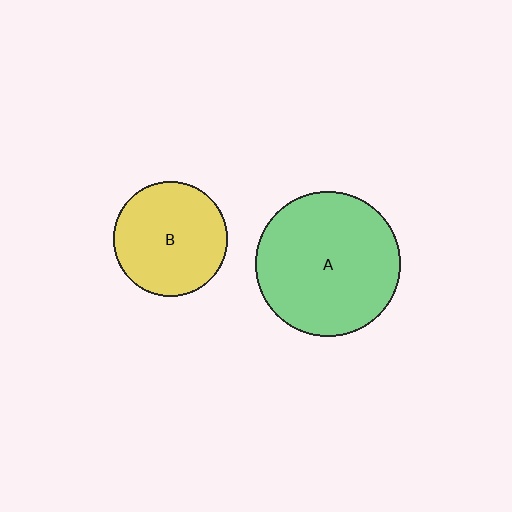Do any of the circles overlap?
No, none of the circles overlap.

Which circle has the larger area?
Circle A (green).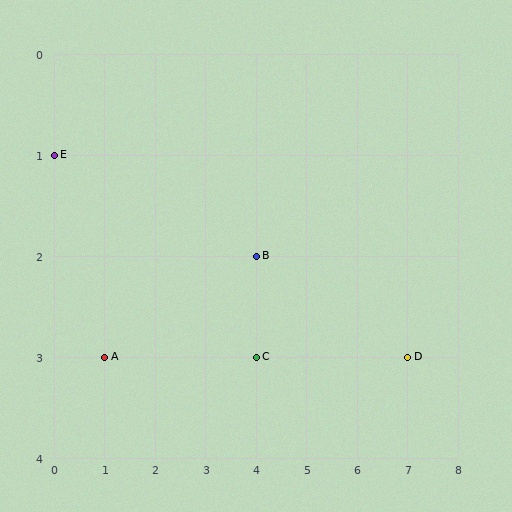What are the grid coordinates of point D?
Point D is at grid coordinates (7, 3).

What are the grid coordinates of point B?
Point B is at grid coordinates (4, 2).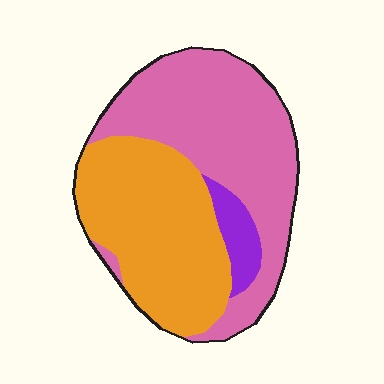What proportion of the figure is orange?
Orange takes up about two fifths (2/5) of the figure.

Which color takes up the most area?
Pink, at roughly 50%.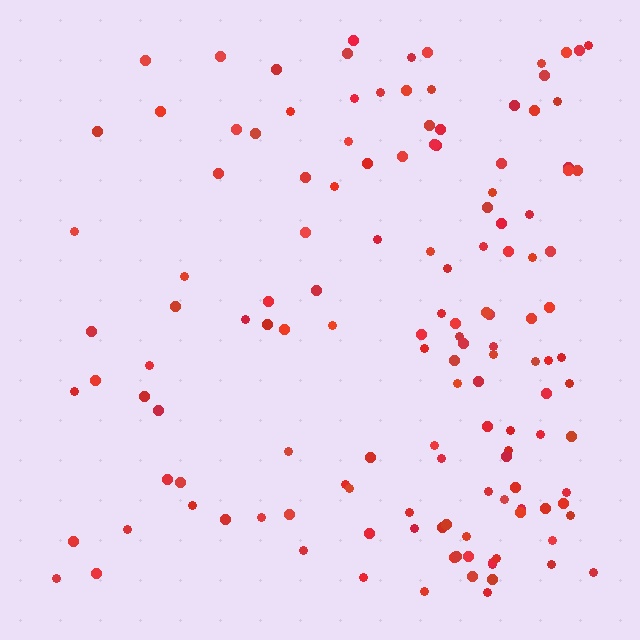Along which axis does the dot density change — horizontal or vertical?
Horizontal.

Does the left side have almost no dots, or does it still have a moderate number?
Still a moderate number, just noticeably fewer than the right.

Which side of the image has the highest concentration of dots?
The right.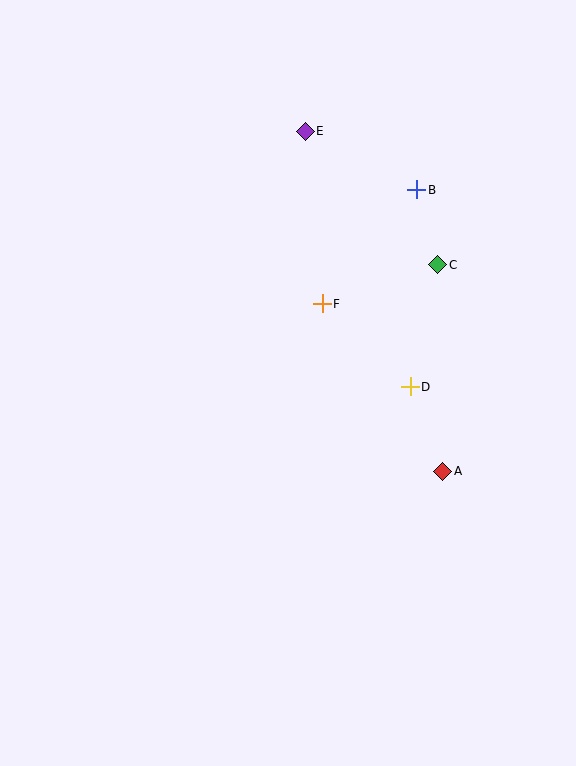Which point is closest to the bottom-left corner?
Point A is closest to the bottom-left corner.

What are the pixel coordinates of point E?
Point E is at (305, 131).